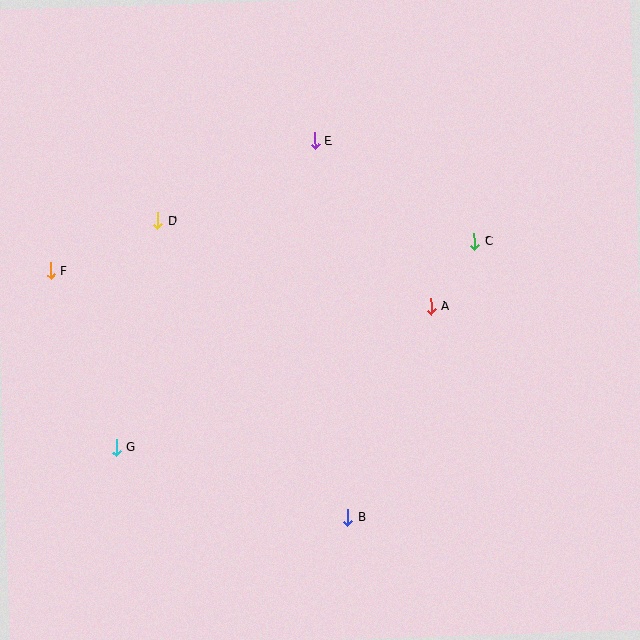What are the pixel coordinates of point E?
Point E is at (315, 141).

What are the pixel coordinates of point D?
Point D is at (158, 221).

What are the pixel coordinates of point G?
Point G is at (116, 448).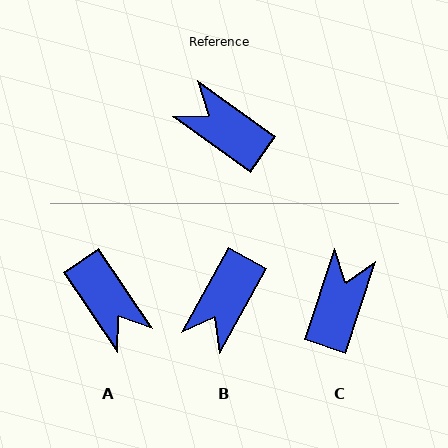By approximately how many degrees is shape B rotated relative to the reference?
Approximately 97 degrees counter-clockwise.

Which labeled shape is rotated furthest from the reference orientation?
A, about 159 degrees away.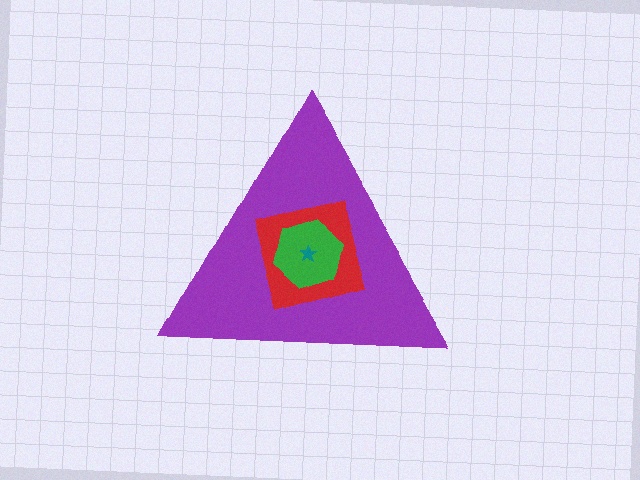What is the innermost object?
The teal star.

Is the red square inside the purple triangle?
Yes.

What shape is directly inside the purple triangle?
The red square.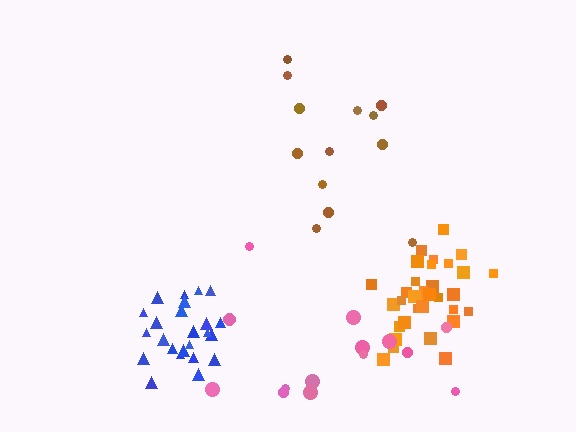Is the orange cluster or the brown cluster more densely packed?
Orange.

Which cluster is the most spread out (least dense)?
Pink.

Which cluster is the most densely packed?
Orange.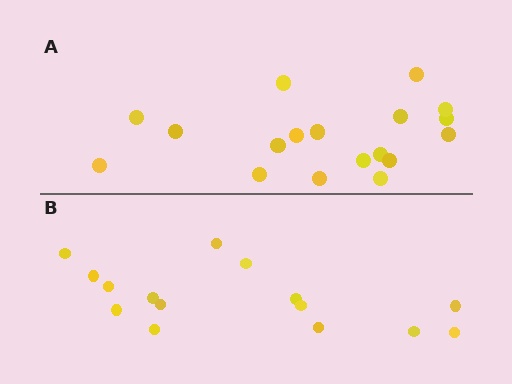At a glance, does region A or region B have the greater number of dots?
Region A (the top region) has more dots.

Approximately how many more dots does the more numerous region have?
Region A has just a few more — roughly 2 or 3 more dots than region B.